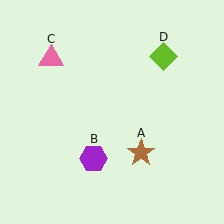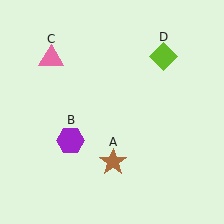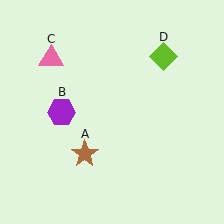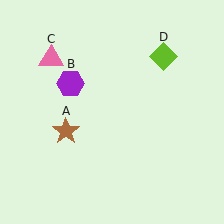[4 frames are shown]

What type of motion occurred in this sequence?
The brown star (object A), purple hexagon (object B) rotated clockwise around the center of the scene.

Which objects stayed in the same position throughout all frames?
Pink triangle (object C) and lime diamond (object D) remained stationary.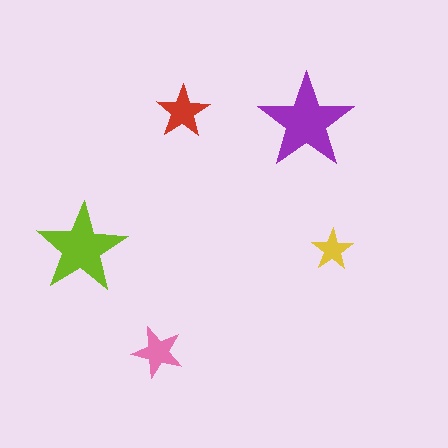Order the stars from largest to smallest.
the purple one, the lime one, the red one, the pink one, the yellow one.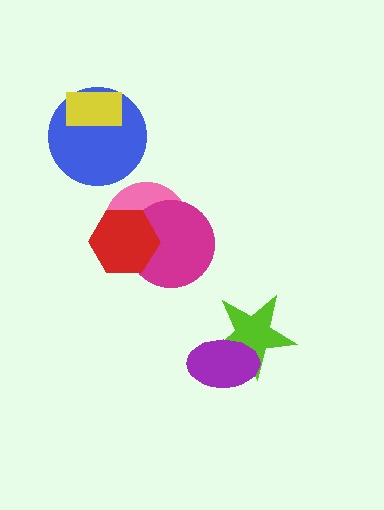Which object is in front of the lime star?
The purple ellipse is in front of the lime star.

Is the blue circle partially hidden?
Yes, it is partially covered by another shape.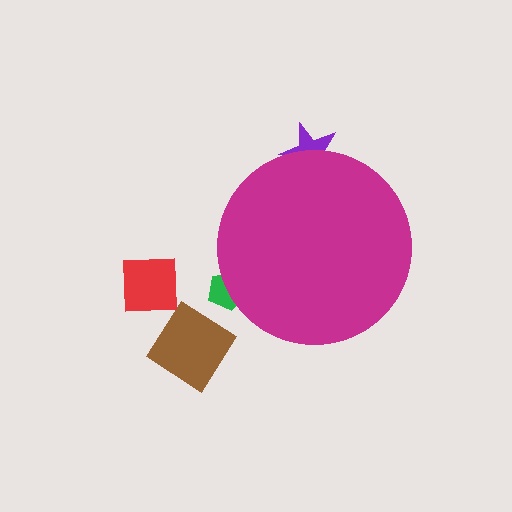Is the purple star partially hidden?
Yes, the purple star is partially hidden behind the magenta circle.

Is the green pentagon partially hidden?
Yes, the green pentagon is partially hidden behind the magenta circle.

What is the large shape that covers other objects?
A magenta circle.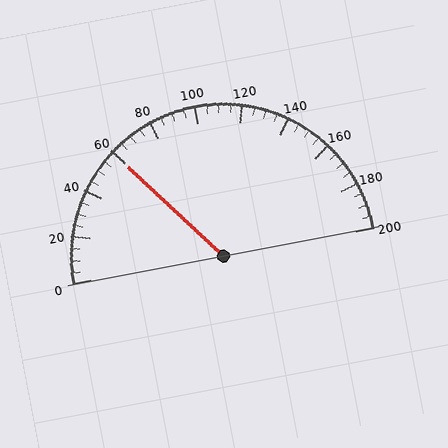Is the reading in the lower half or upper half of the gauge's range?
The reading is in the lower half of the range (0 to 200).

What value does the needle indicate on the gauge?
The needle indicates approximately 60.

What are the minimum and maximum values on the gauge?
The gauge ranges from 0 to 200.